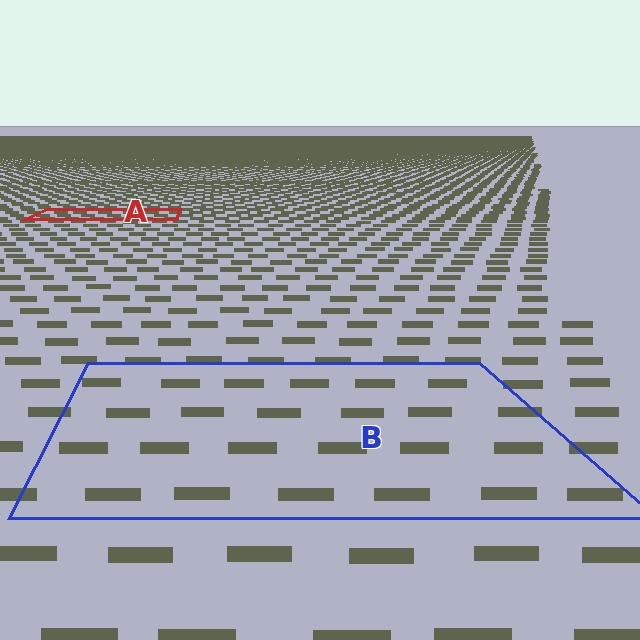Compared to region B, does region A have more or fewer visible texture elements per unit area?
Region A has more texture elements per unit area — they are packed more densely because it is farther away.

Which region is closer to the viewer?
Region B is closer. The texture elements there are larger and more spread out.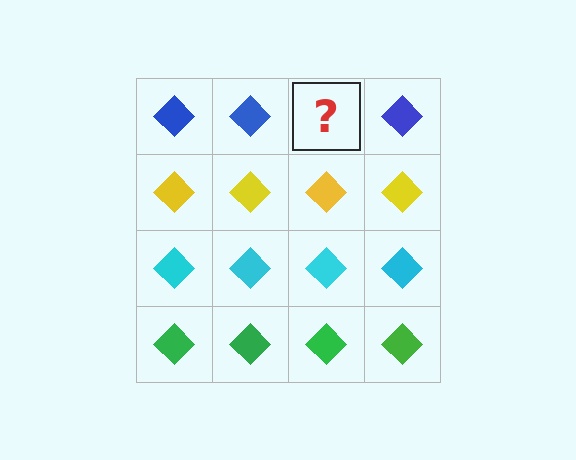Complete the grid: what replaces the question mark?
The question mark should be replaced with a blue diamond.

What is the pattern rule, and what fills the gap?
The rule is that each row has a consistent color. The gap should be filled with a blue diamond.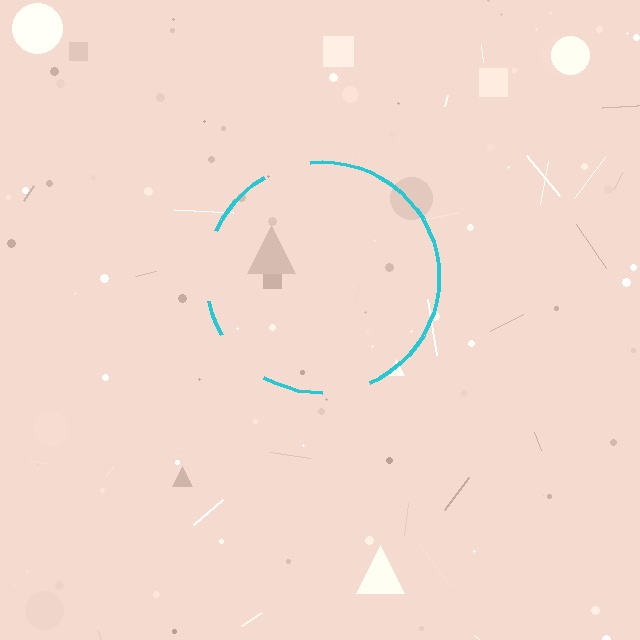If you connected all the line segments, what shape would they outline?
They would outline a circle.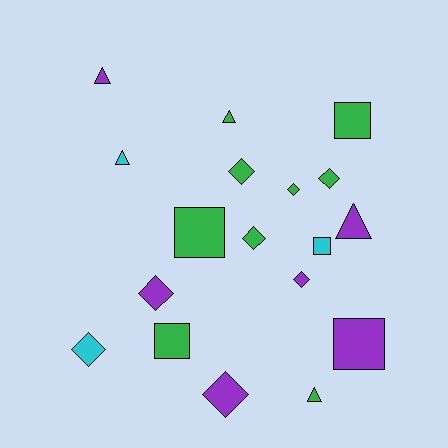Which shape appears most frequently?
Diamond, with 8 objects.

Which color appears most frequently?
Green, with 9 objects.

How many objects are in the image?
There are 18 objects.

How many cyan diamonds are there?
There is 1 cyan diamond.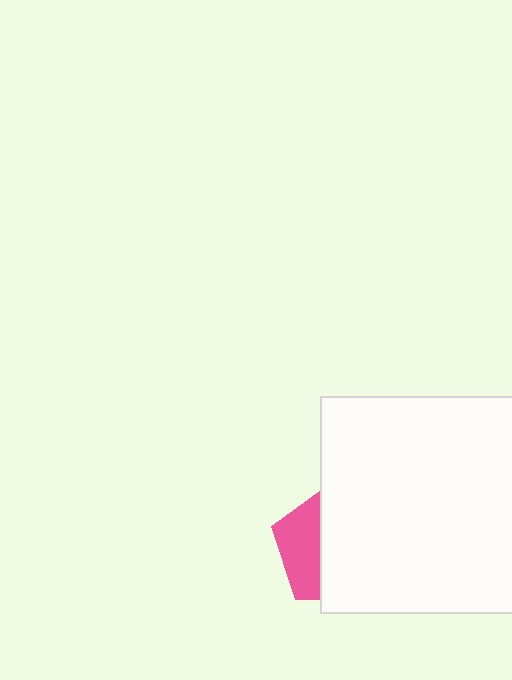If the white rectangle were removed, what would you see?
You would see the complete pink pentagon.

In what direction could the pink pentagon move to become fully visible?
The pink pentagon could move left. That would shift it out from behind the white rectangle entirely.